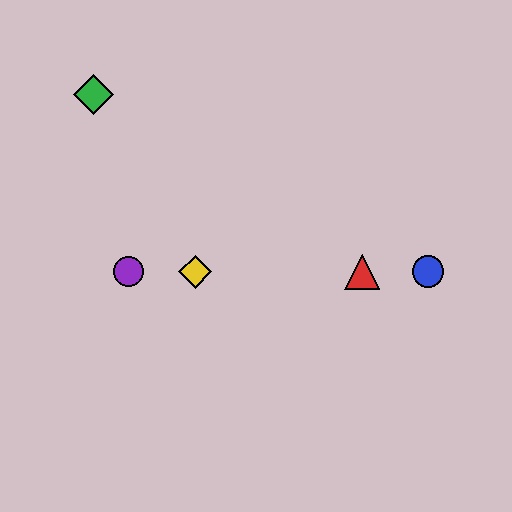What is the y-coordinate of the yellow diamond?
The yellow diamond is at y≈272.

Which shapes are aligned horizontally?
The red triangle, the blue circle, the yellow diamond, the purple circle are aligned horizontally.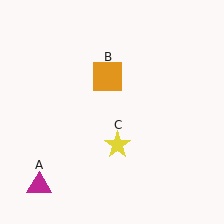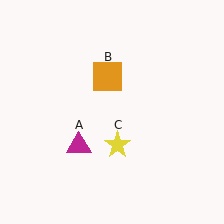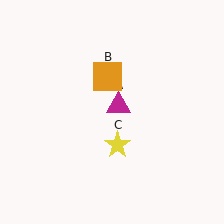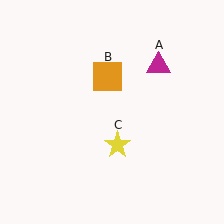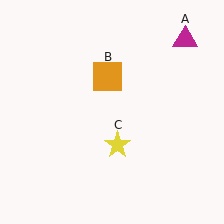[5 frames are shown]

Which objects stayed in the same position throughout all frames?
Orange square (object B) and yellow star (object C) remained stationary.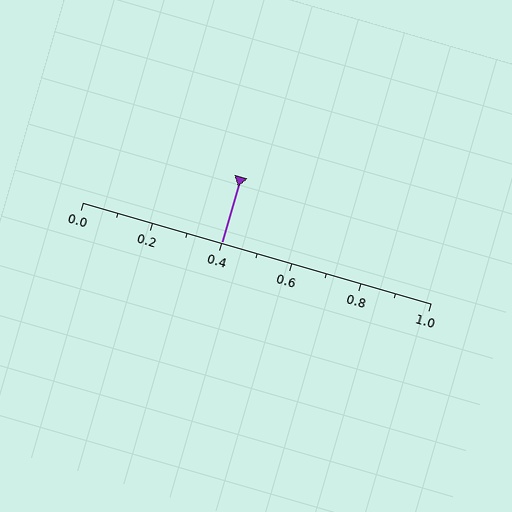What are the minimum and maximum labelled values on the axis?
The axis runs from 0.0 to 1.0.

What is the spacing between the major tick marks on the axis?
The major ticks are spaced 0.2 apart.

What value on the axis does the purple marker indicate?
The marker indicates approximately 0.4.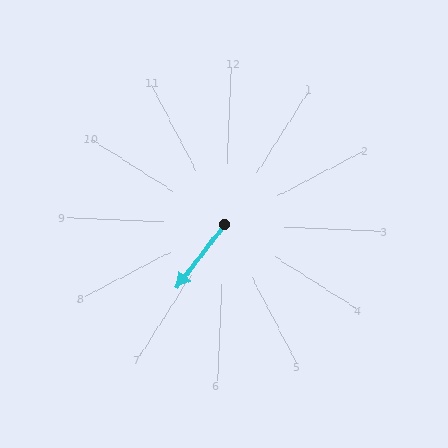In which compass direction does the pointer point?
Southwest.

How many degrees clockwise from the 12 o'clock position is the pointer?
Approximately 215 degrees.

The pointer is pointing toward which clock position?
Roughly 7 o'clock.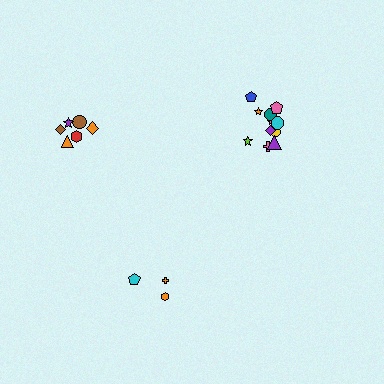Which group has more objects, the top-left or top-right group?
The top-right group.